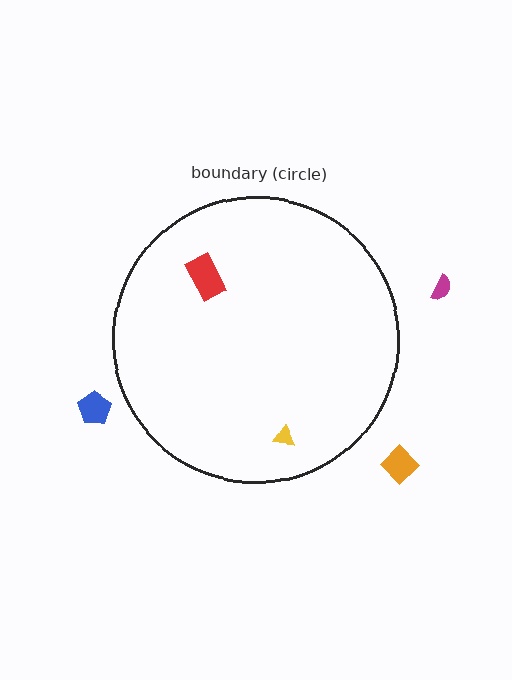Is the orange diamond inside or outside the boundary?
Outside.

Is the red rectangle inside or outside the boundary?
Inside.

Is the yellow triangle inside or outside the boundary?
Inside.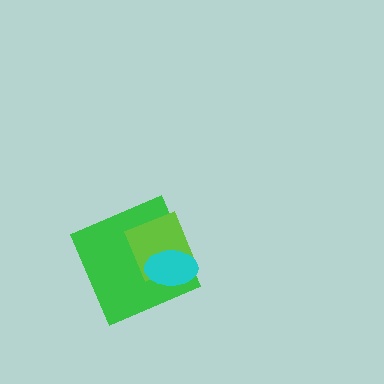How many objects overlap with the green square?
2 objects overlap with the green square.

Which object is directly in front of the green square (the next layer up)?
The lime square is directly in front of the green square.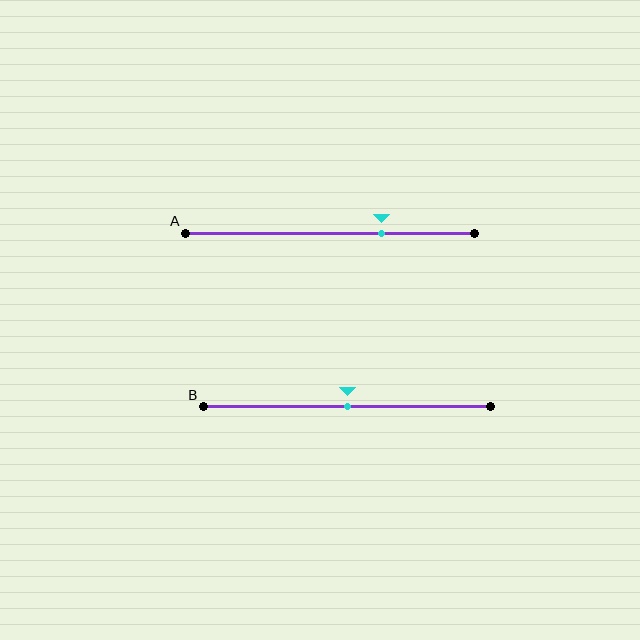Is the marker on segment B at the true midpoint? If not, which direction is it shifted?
Yes, the marker on segment B is at the true midpoint.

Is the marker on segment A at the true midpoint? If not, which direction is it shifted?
No, the marker on segment A is shifted to the right by about 18% of the segment length.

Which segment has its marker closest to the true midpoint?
Segment B has its marker closest to the true midpoint.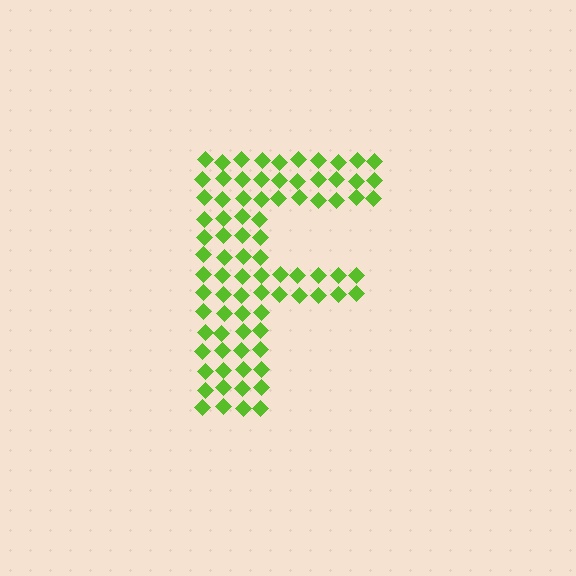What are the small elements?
The small elements are diamonds.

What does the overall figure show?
The overall figure shows the letter F.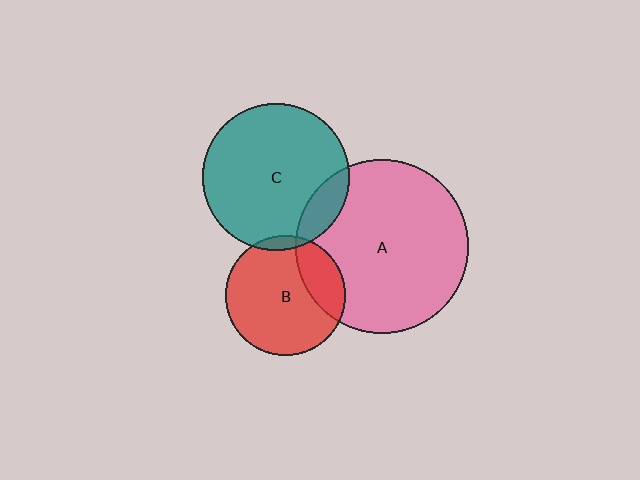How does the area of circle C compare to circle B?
Approximately 1.5 times.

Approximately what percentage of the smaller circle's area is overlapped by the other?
Approximately 15%.